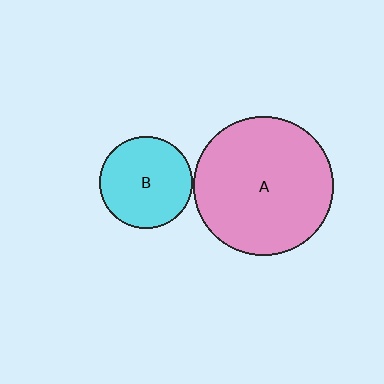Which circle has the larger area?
Circle A (pink).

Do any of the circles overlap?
No, none of the circles overlap.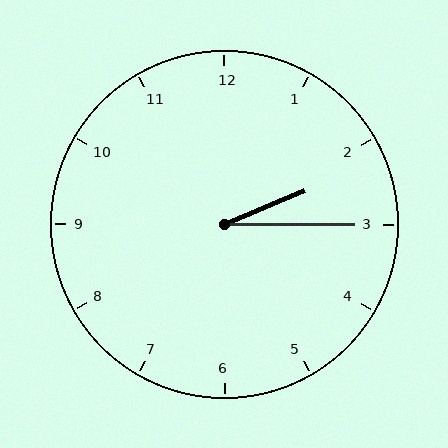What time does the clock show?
2:15.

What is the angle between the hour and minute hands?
Approximately 22 degrees.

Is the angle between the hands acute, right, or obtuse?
It is acute.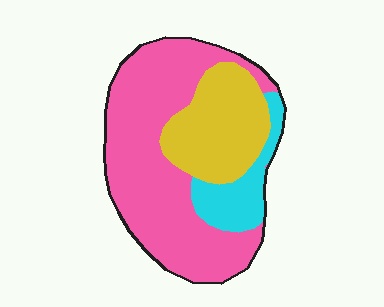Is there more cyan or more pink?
Pink.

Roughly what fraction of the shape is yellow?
Yellow takes up about one quarter (1/4) of the shape.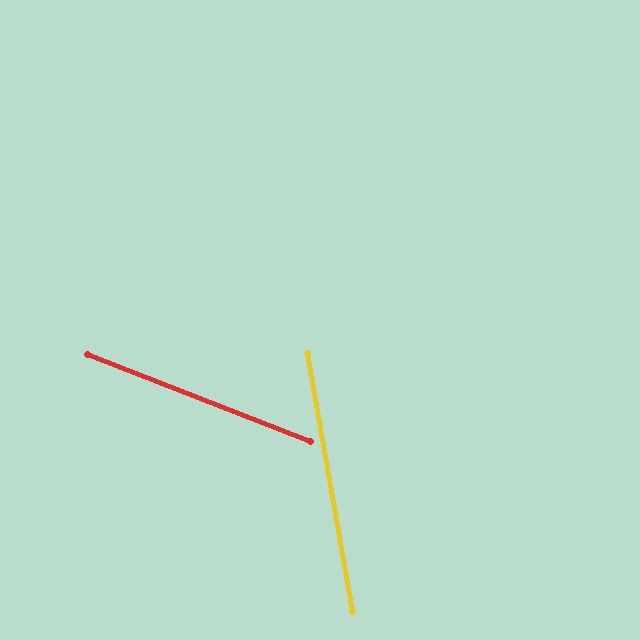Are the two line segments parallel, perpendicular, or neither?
Neither parallel nor perpendicular — they differ by about 59°.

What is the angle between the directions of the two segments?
Approximately 59 degrees.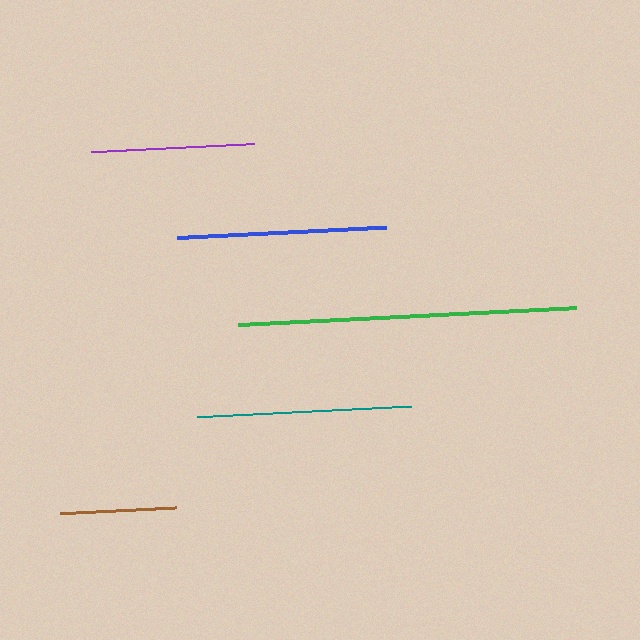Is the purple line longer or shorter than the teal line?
The teal line is longer than the purple line.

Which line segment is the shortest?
The brown line is the shortest at approximately 116 pixels.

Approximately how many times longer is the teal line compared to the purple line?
The teal line is approximately 1.3 times the length of the purple line.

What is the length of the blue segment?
The blue segment is approximately 210 pixels long.